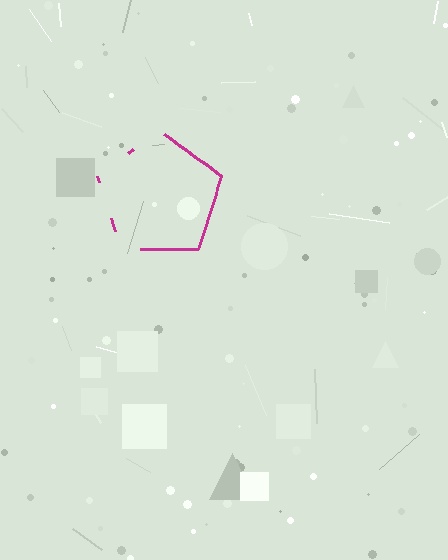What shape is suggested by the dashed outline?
The dashed outline suggests a pentagon.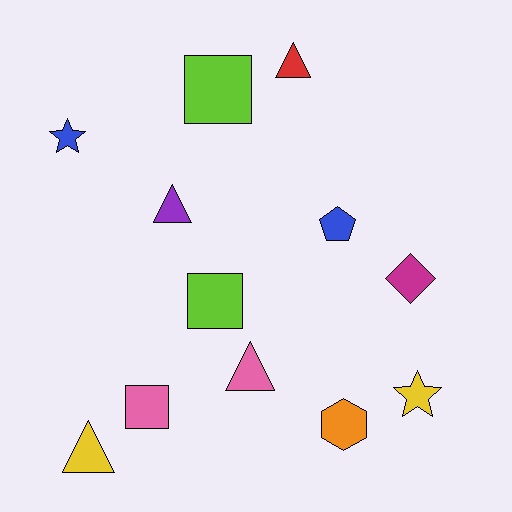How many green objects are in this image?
There are no green objects.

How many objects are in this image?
There are 12 objects.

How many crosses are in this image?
There are no crosses.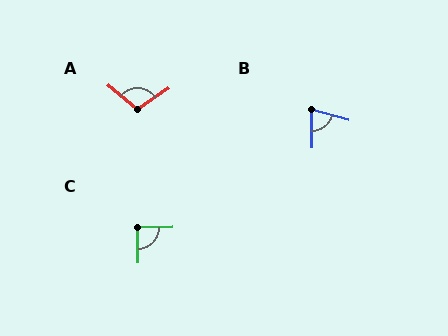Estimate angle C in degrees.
Approximately 90 degrees.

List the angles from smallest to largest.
B (75°), C (90°), A (107°).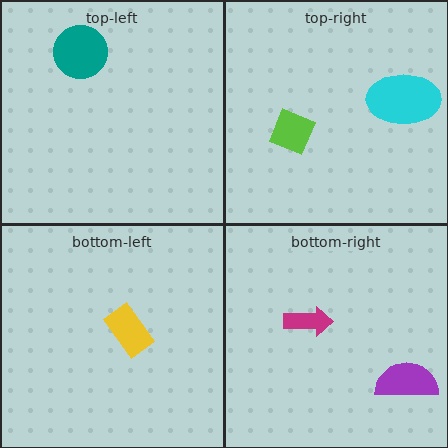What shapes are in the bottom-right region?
The magenta arrow, the purple semicircle.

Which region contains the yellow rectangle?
The bottom-left region.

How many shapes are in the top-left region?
1.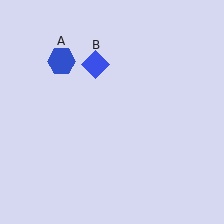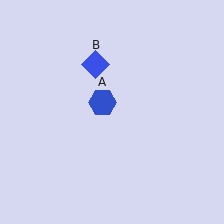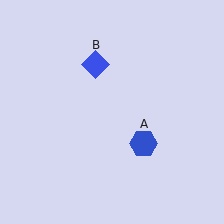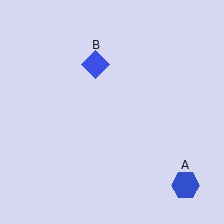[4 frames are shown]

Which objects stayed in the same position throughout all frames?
Blue diamond (object B) remained stationary.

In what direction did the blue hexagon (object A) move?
The blue hexagon (object A) moved down and to the right.